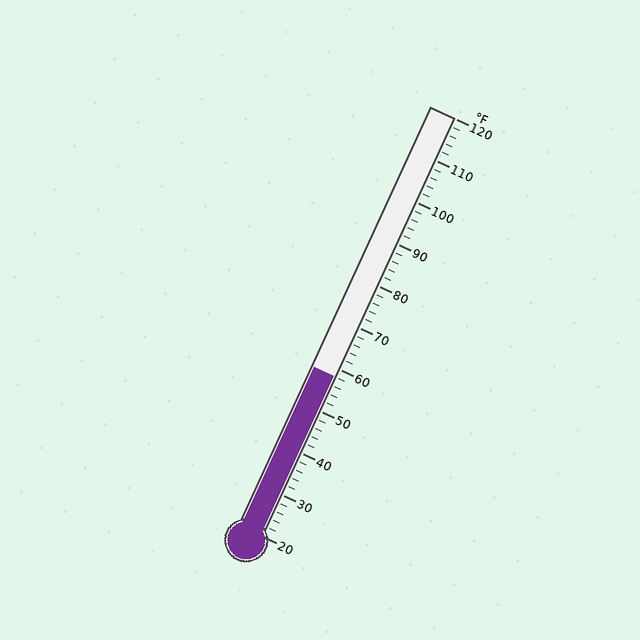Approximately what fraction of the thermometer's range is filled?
The thermometer is filled to approximately 40% of its range.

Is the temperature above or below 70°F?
The temperature is below 70°F.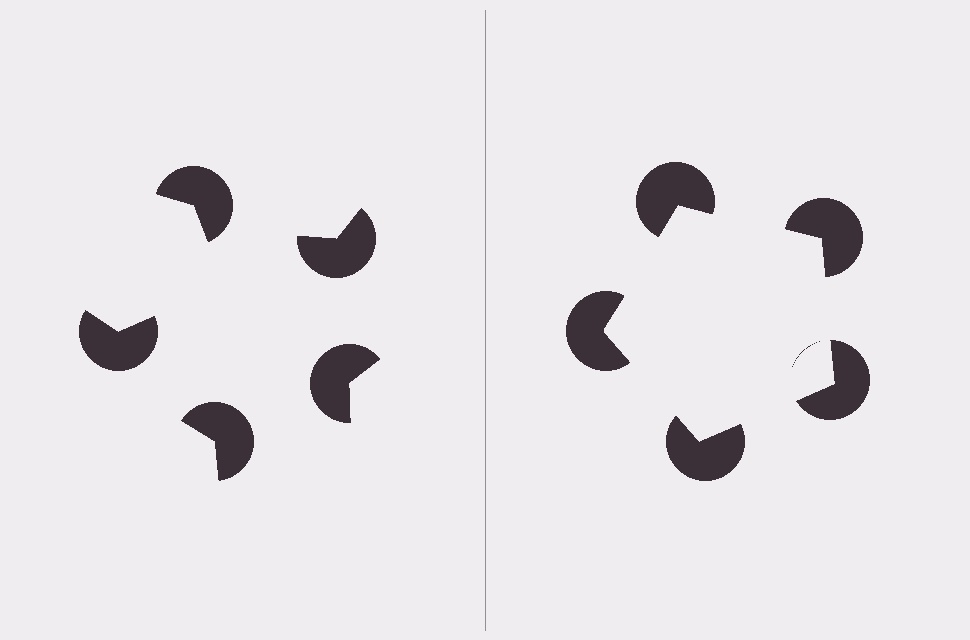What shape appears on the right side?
An illusory pentagon.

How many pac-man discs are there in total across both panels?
10 — 5 on each side.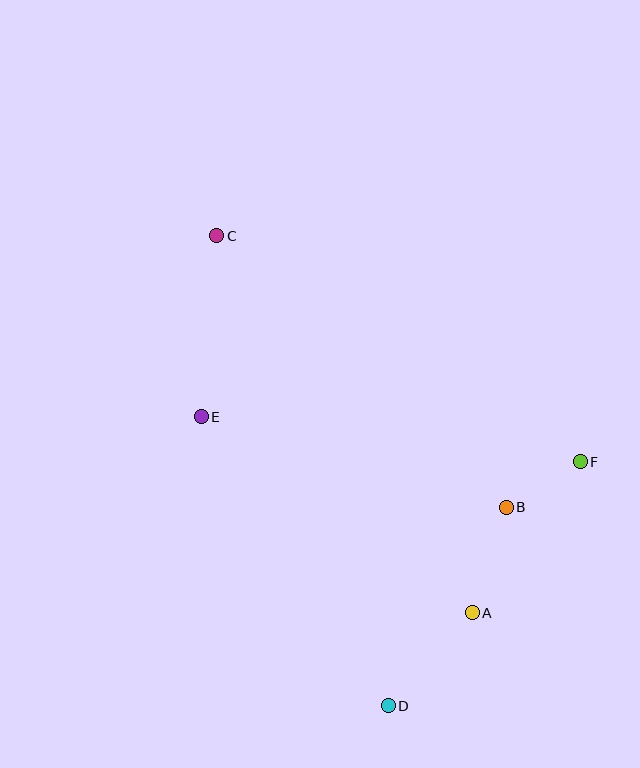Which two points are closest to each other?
Points B and F are closest to each other.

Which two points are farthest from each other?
Points C and D are farthest from each other.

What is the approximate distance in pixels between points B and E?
The distance between B and E is approximately 318 pixels.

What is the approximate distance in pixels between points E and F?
The distance between E and F is approximately 382 pixels.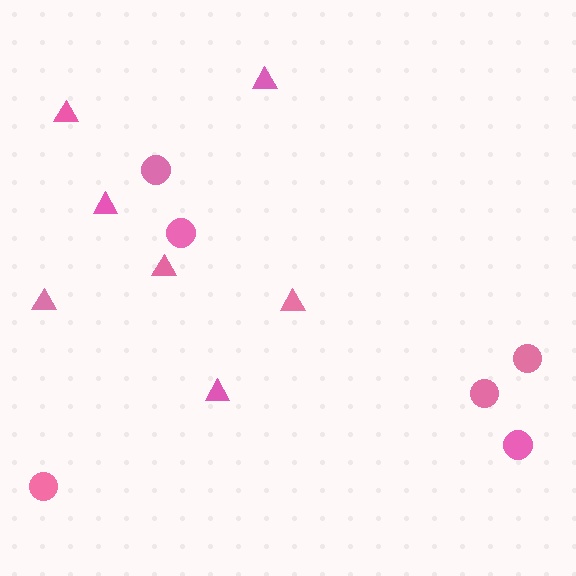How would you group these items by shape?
There are 2 groups: one group of triangles (7) and one group of circles (6).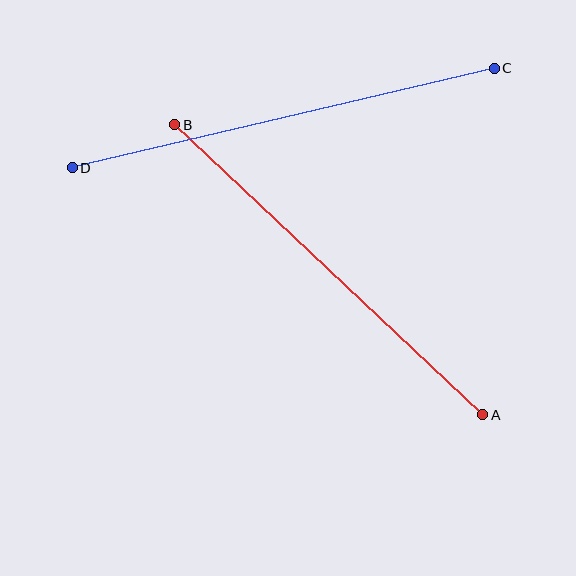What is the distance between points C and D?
The distance is approximately 434 pixels.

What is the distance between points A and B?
The distance is approximately 423 pixels.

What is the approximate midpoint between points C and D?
The midpoint is at approximately (283, 118) pixels.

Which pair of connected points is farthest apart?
Points C and D are farthest apart.